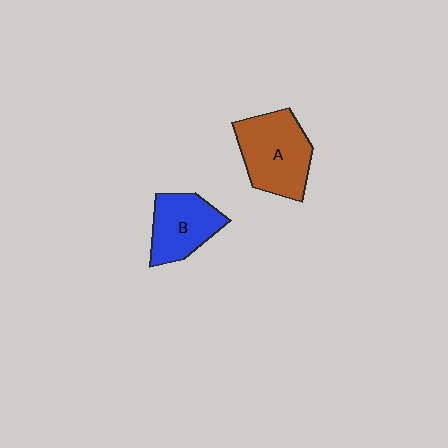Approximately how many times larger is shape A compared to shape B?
Approximately 1.3 times.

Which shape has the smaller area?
Shape B (blue).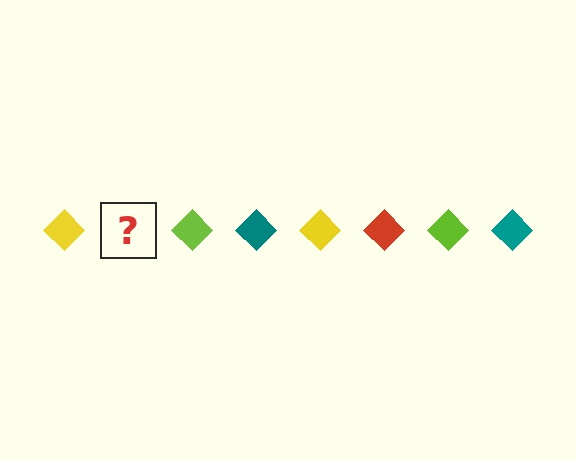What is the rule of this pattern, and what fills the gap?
The rule is that the pattern cycles through yellow, red, lime, teal diamonds. The gap should be filled with a red diamond.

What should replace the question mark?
The question mark should be replaced with a red diamond.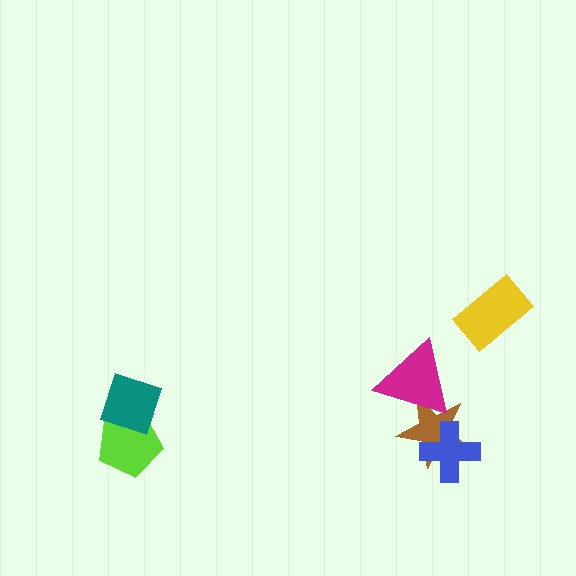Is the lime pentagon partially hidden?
Yes, it is partially covered by another shape.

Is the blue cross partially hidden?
No, no other shape covers it.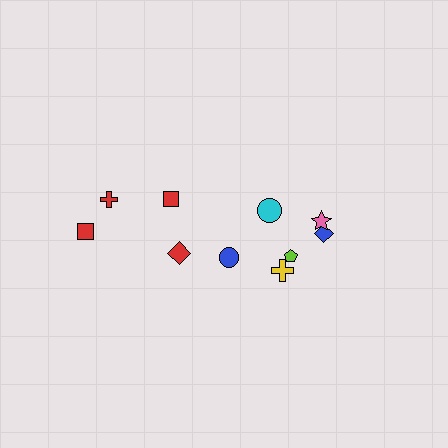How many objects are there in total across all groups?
There are 10 objects.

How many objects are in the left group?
There are 4 objects.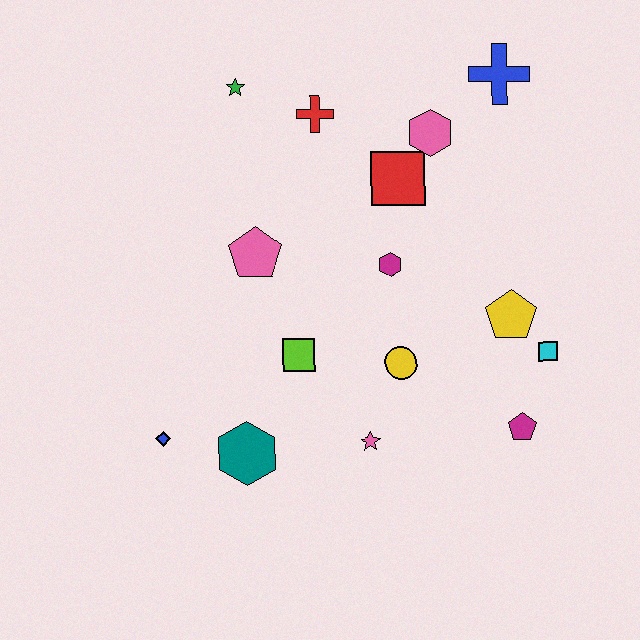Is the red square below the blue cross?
Yes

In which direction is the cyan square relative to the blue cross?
The cyan square is below the blue cross.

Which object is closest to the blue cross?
The pink hexagon is closest to the blue cross.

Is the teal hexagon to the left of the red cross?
Yes